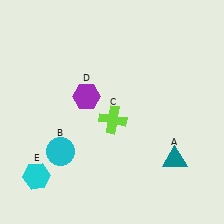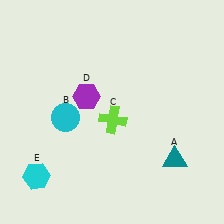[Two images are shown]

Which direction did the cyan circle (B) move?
The cyan circle (B) moved up.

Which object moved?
The cyan circle (B) moved up.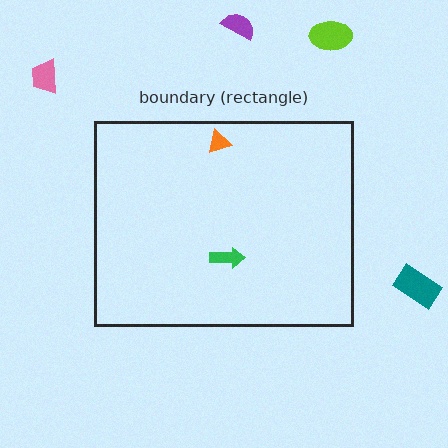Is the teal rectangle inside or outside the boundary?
Outside.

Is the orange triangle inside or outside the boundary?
Inside.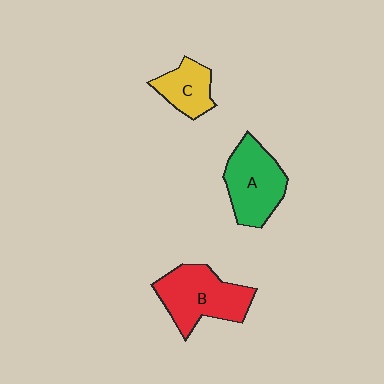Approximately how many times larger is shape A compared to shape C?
Approximately 1.7 times.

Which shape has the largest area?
Shape B (red).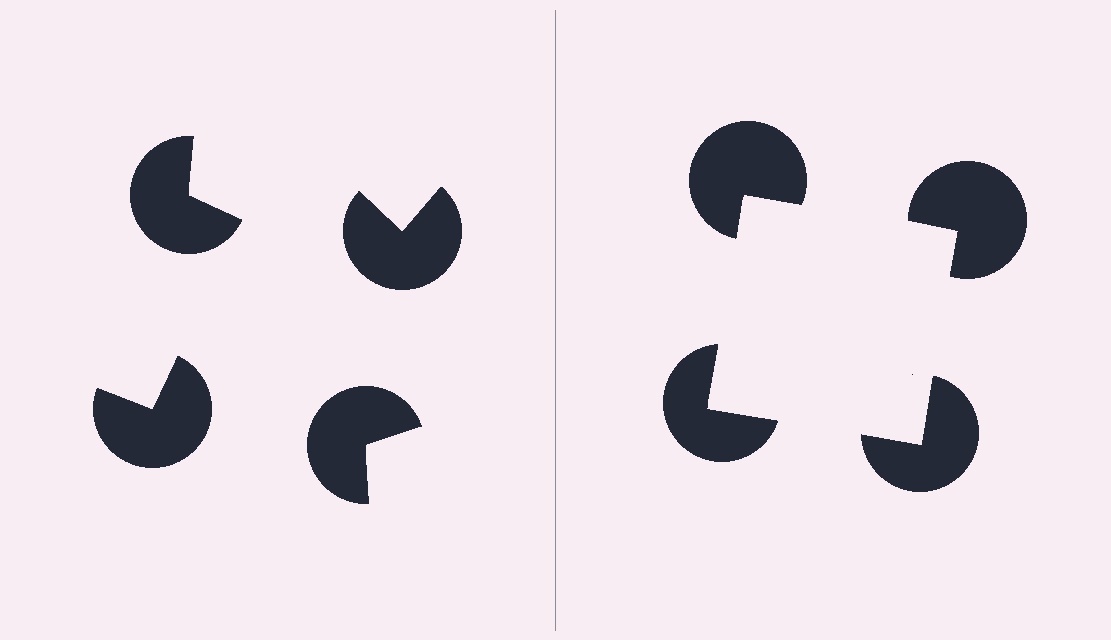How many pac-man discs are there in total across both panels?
8 — 4 on each side.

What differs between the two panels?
The pac-man discs are positioned identically on both sides; only the wedge orientations differ. On the right they align to a square; on the left they are misaligned.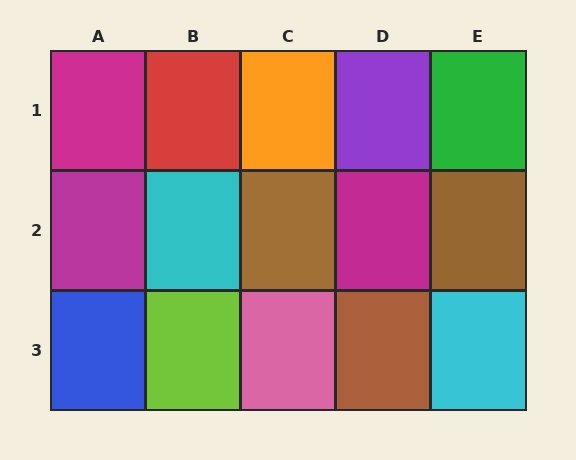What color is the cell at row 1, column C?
Orange.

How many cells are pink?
1 cell is pink.